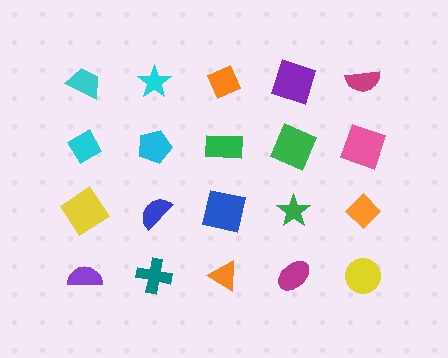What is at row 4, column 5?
A yellow circle.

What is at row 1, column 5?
A magenta semicircle.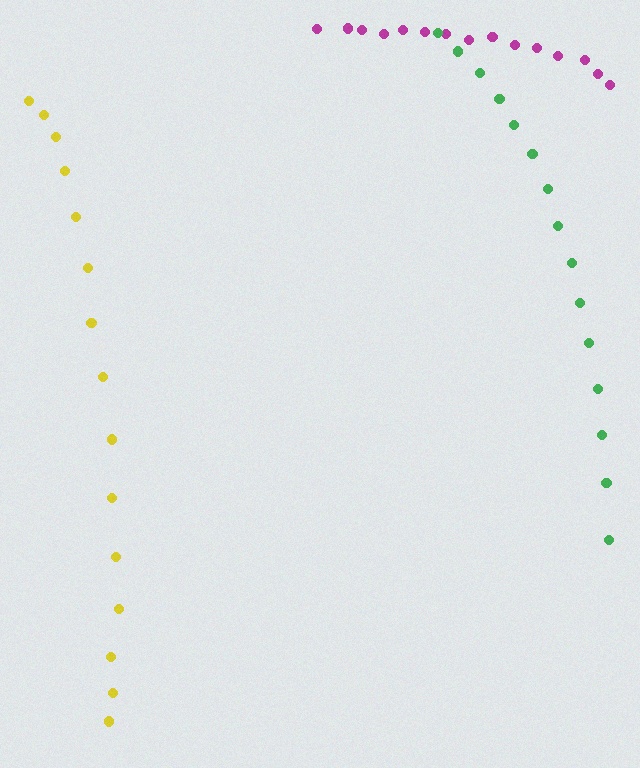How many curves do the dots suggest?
There are 3 distinct paths.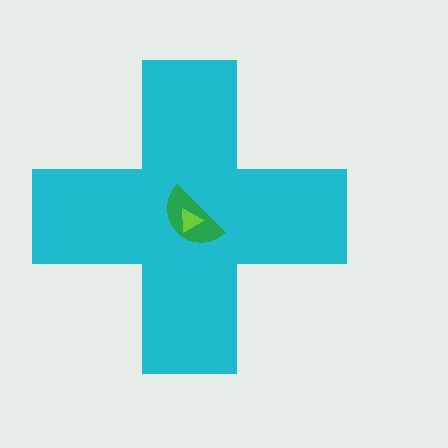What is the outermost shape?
The cyan cross.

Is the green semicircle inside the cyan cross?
Yes.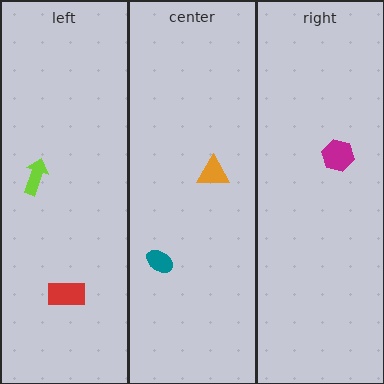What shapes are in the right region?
The magenta hexagon.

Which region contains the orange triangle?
The center region.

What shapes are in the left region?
The lime arrow, the red rectangle.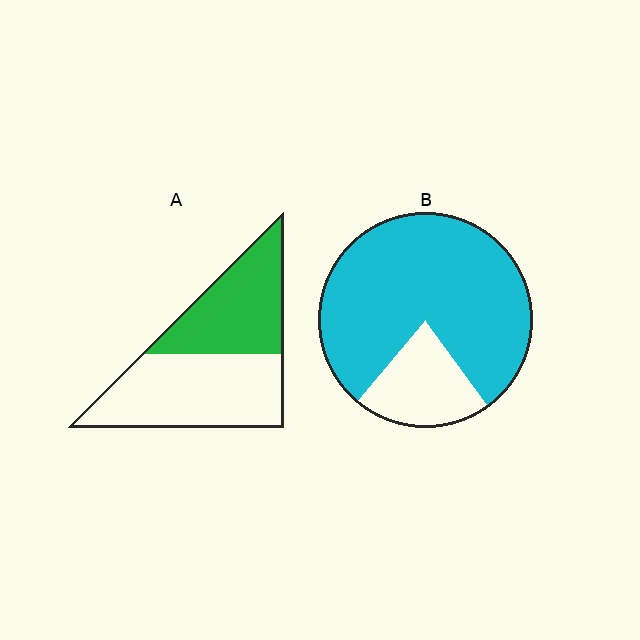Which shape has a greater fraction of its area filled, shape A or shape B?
Shape B.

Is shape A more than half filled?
No.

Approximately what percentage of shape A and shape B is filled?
A is approximately 45% and B is approximately 80%.